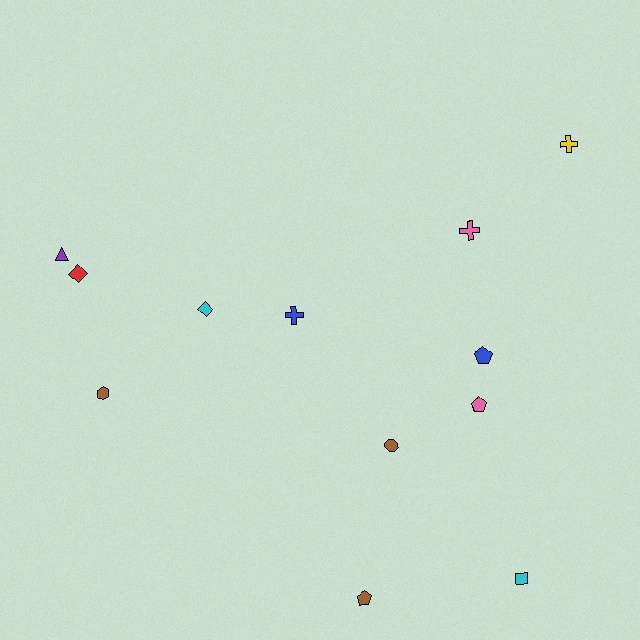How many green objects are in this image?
There are no green objects.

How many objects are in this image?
There are 12 objects.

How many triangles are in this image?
There is 1 triangle.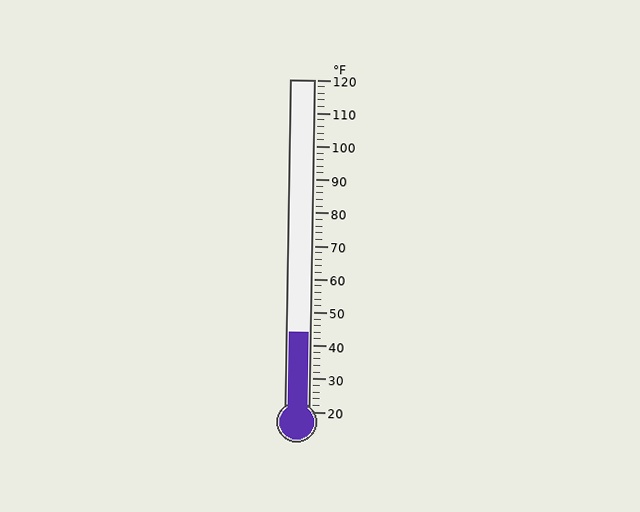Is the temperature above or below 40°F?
The temperature is above 40°F.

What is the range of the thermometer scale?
The thermometer scale ranges from 20°F to 120°F.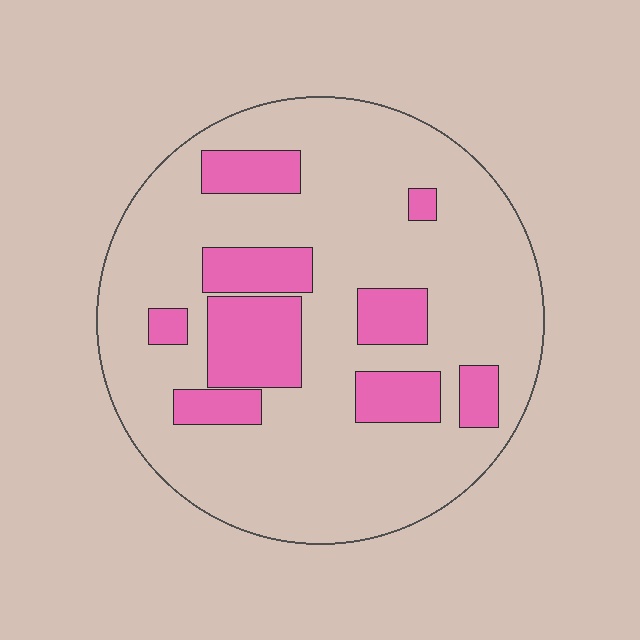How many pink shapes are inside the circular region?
9.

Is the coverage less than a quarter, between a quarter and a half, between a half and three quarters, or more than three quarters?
Less than a quarter.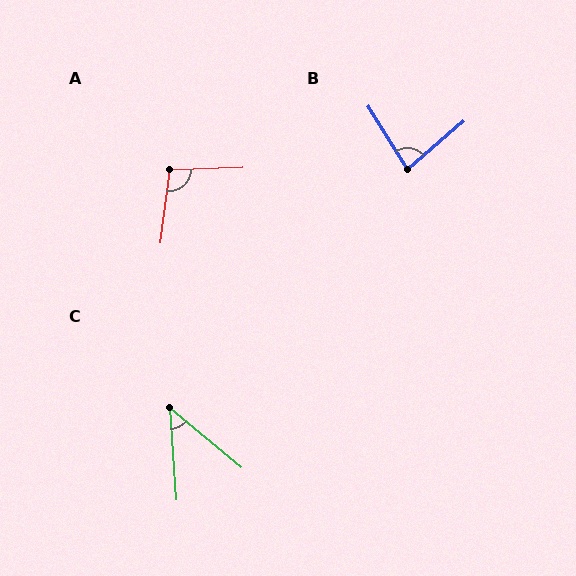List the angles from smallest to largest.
C (46°), B (82°), A (100°).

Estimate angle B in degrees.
Approximately 82 degrees.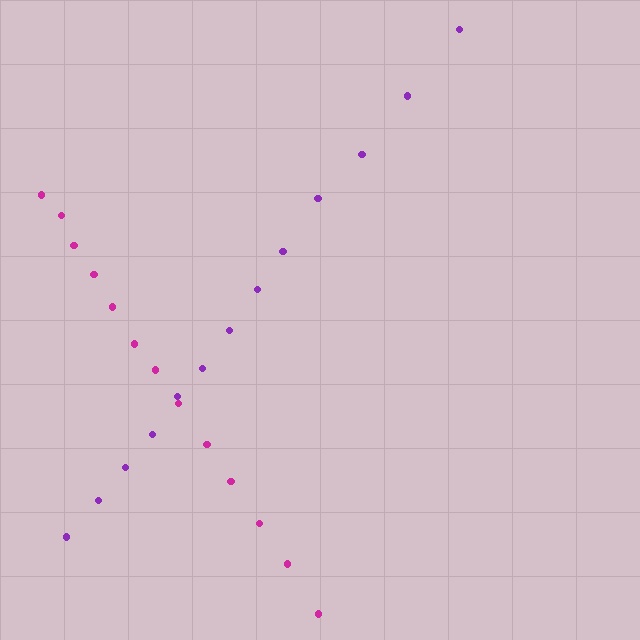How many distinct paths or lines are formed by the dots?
There are 2 distinct paths.